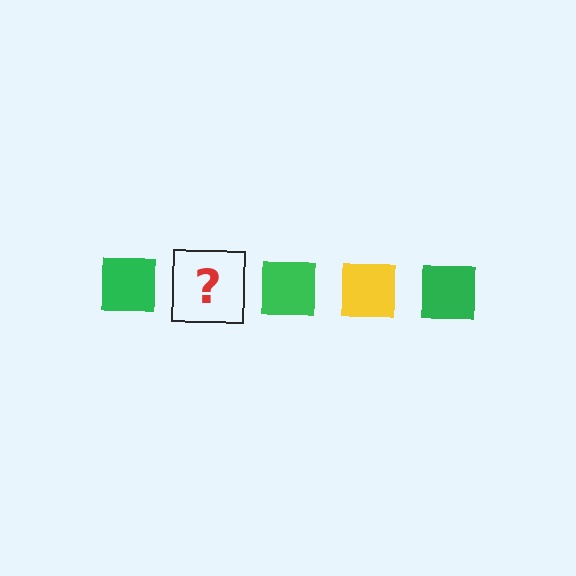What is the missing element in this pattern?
The missing element is a yellow square.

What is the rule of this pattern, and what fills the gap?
The rule is that the pattern cycles through green, yellow squares. The gap should be filled with a yellow square.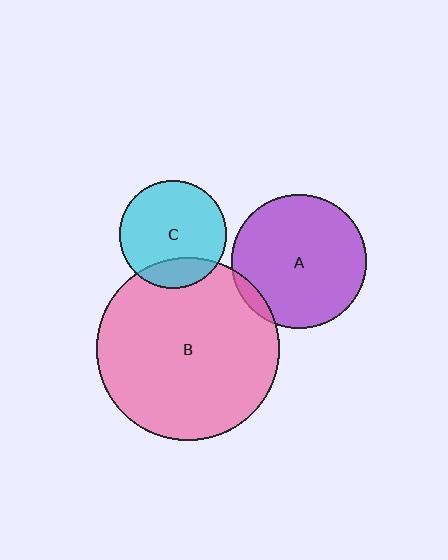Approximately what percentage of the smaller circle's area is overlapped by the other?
Approximately 5%.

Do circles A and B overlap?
Yes.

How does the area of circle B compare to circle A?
Approximately 1.8 times.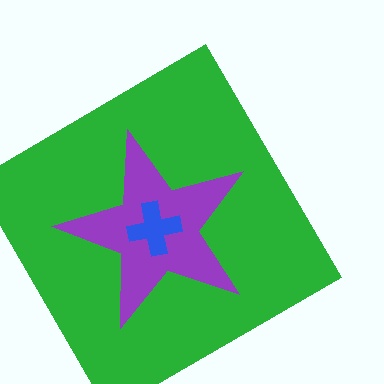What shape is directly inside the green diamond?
The purple star.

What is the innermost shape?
The blue cross.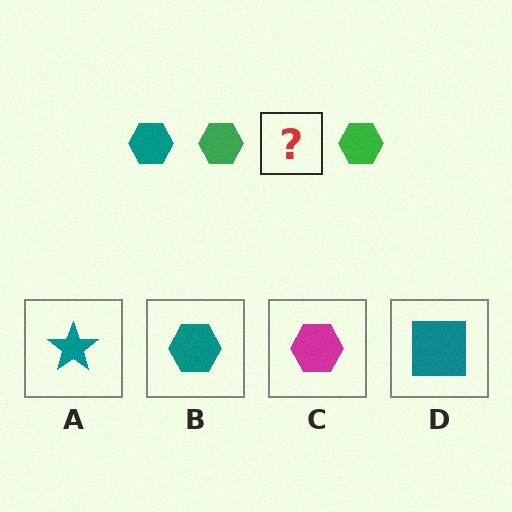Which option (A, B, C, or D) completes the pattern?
B.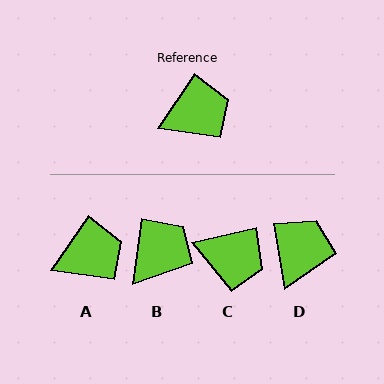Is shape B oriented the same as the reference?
No, it is off by about 26 degrees.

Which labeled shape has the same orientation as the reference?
A.